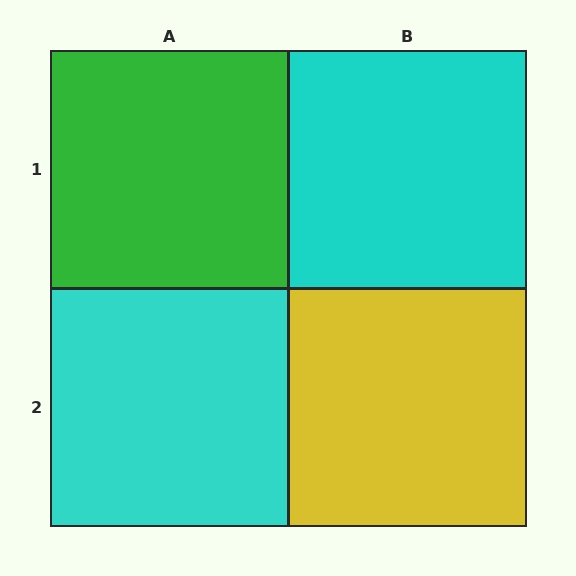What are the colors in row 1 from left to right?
Green, cyan.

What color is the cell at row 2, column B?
Yellow.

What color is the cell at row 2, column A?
Cyan.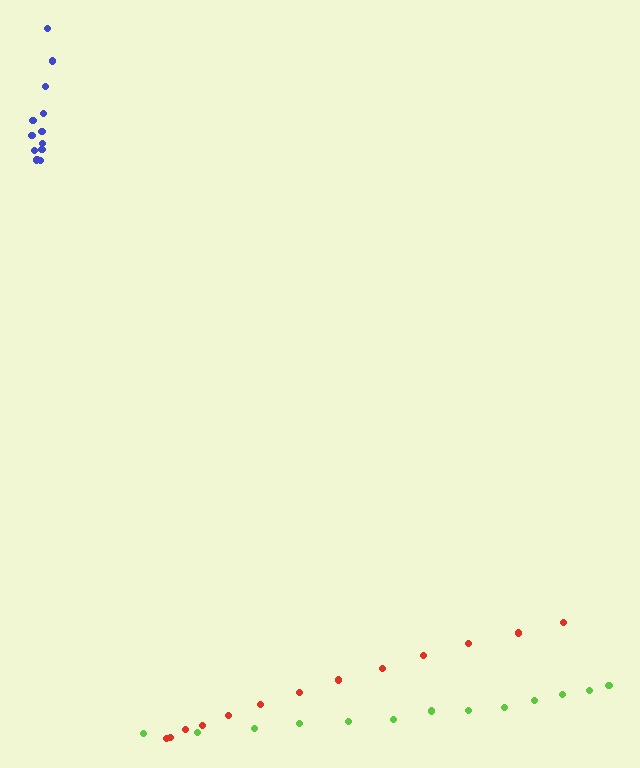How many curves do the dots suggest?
There are 3 distinct paths.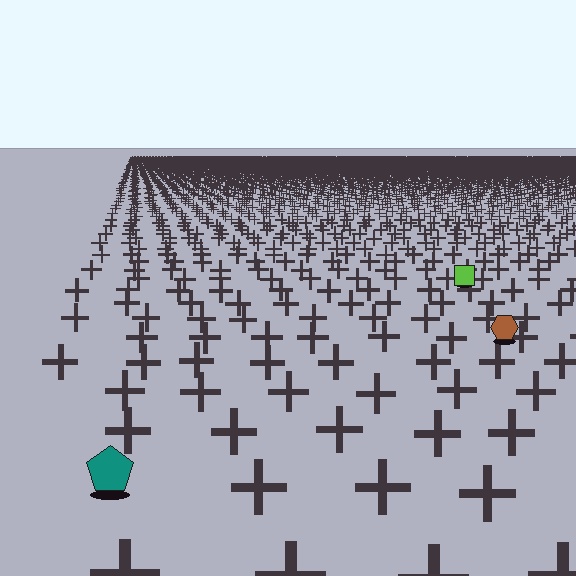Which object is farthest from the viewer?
The lime square is farthest from the viewer. It appears smaller and the ground texture around it is denser.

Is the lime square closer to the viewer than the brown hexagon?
No. The brown hexagon is closer — you can tell from the texture gradient: the ground texture is coarser near it.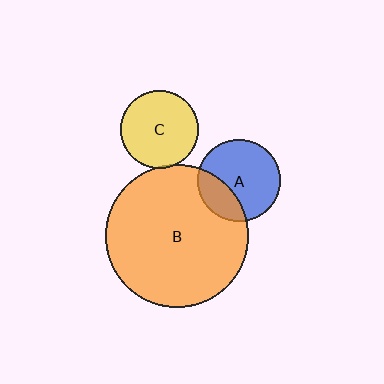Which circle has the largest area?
Circle B (orange).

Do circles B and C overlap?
Yes.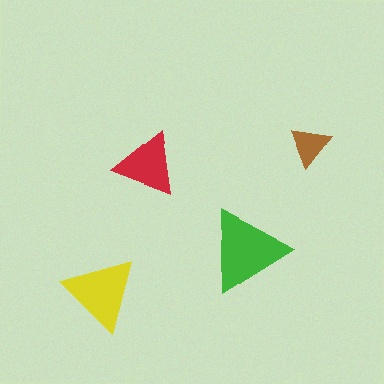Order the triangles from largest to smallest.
the green one, the yellow one, the red one, the brown one.